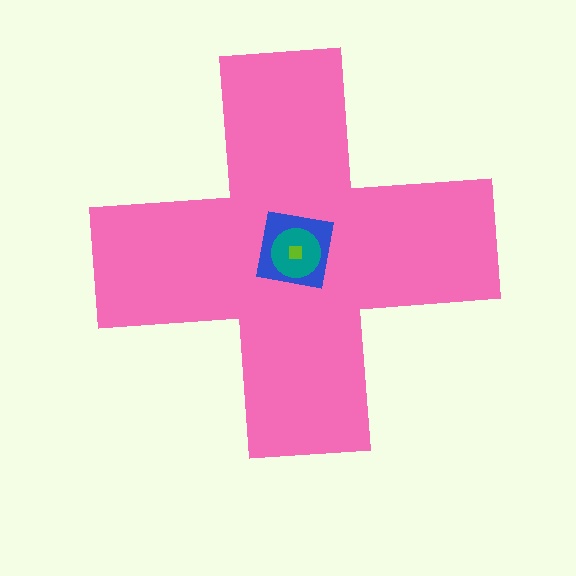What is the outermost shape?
The pink cross.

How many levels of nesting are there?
4.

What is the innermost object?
The lime square.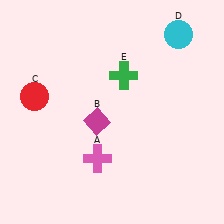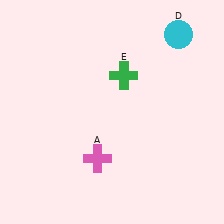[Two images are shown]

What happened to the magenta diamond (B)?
The magenta diamond (B) was removed in Image 2. It was in the bottom-left area of Image 1.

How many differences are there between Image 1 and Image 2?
There are 2 differences between the two images.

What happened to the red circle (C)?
The red circle (C) was removed in Image 2. It was in the top-left area of Image 1.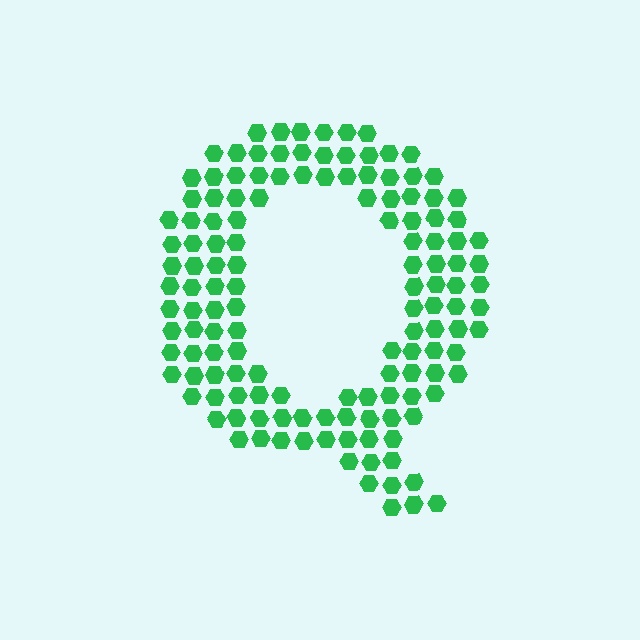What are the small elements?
The small elements are hexagons.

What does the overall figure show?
The overall figure shows the letter Q.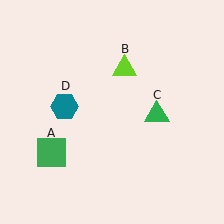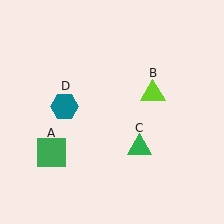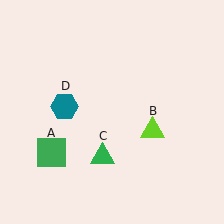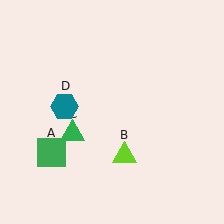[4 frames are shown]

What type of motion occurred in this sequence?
The lime triangle (object B), green triangle (object C) rotated clockwise around the center of the scene.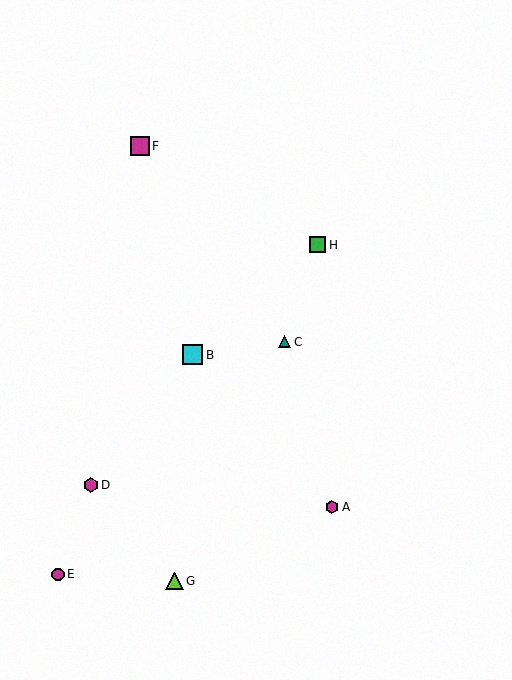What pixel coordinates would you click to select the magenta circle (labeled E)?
Click at (58, 574) to select the magenta circle E.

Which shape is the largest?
The cyan square (labeled B) is the largest.